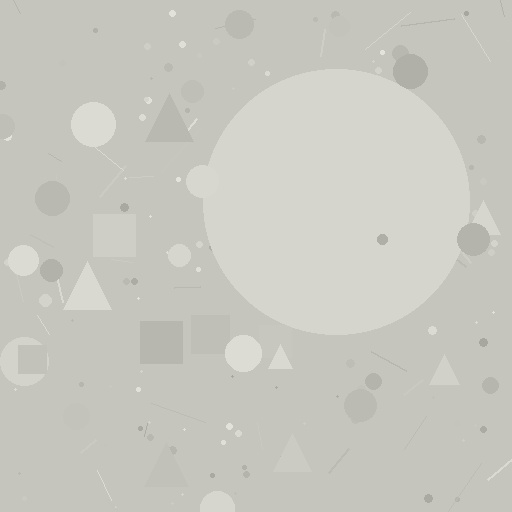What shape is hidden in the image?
A circle is hidden in the image.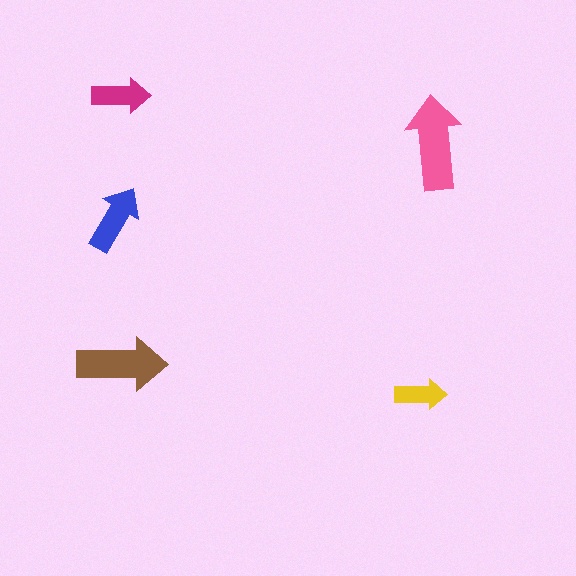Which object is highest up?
The magenta arrow is topmost.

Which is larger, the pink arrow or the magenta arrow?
The pink one.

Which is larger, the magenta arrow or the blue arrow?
The blue one.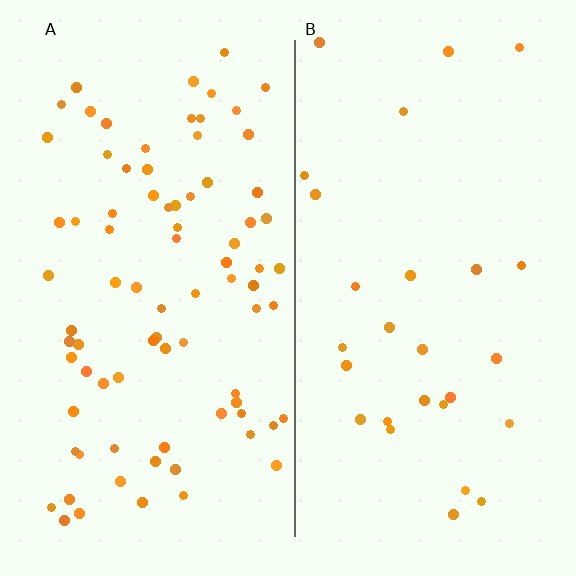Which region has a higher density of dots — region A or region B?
A (the left).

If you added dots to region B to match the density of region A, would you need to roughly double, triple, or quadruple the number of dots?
Approximately triple.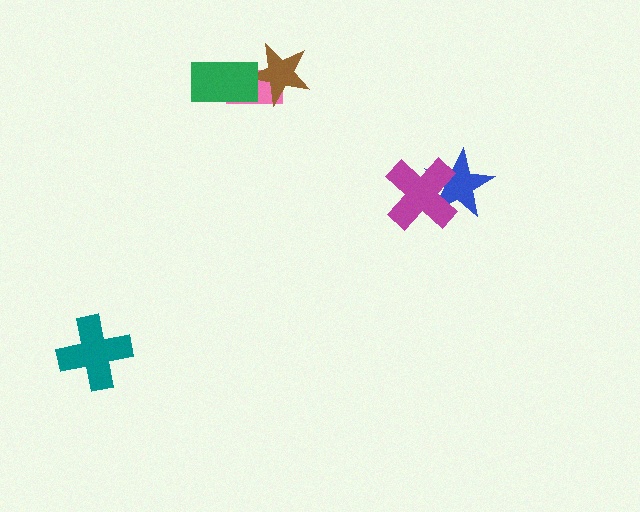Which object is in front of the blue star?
The magenta cross is in front of the blue star.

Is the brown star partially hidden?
Yes, it is partially covered by another shape.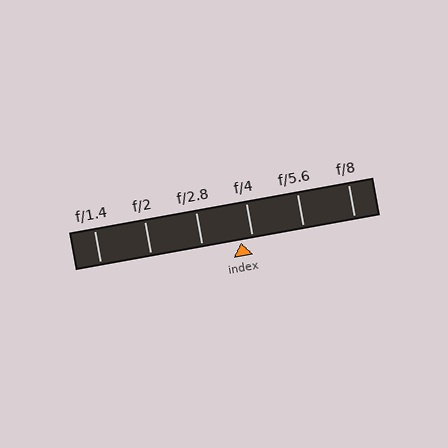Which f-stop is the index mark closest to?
The index mark is closest to f/4.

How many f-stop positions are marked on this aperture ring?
There are 6 f-stop positions marked.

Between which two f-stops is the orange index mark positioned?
The index mark is between f/2.8 and f/4.